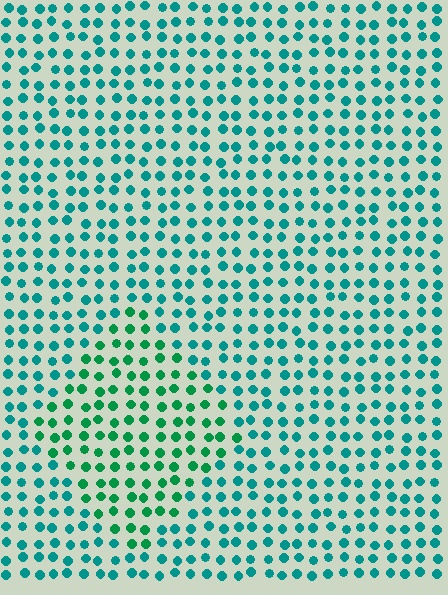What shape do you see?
I see a diamond.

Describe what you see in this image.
The image is filled with small teal elements in a uniform arrangement. A diamond-shaped region is visible where the elements are tinted to a slightly different hue, forming a subtle color boundary.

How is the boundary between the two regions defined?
The boundary is defined purely by a slight shift in hue (about 30 degrees). Spacing, size, and orientation are identical on both sides.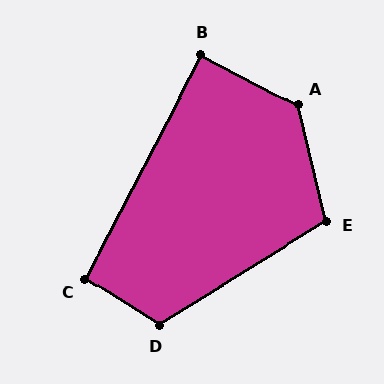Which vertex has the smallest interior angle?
B, at approximately 90 degrees.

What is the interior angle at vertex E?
Approximately 108 degrees (obtuse).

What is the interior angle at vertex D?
Approximately 116 degrees (obtuse).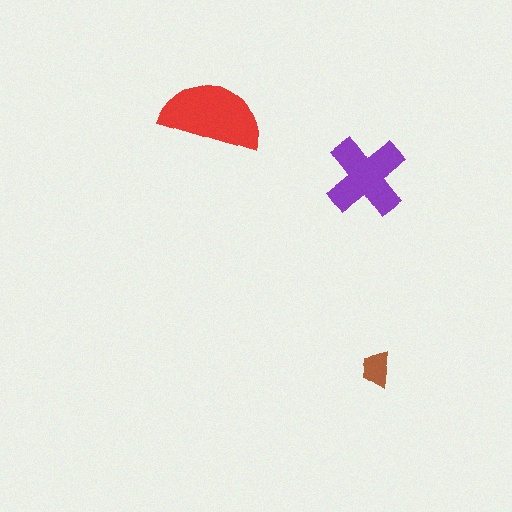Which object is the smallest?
The brown trapezoid.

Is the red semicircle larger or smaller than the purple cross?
Larger.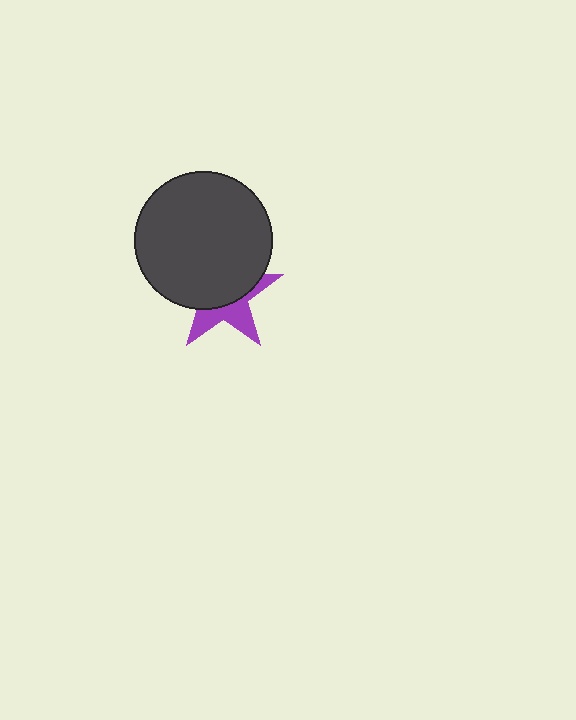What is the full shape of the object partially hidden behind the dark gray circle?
The partially hidden object is a purple star.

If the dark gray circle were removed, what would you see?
You would see the complete purple star.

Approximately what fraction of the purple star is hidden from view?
Roughly 60% of the purple star is hidden behind the dark gray circle.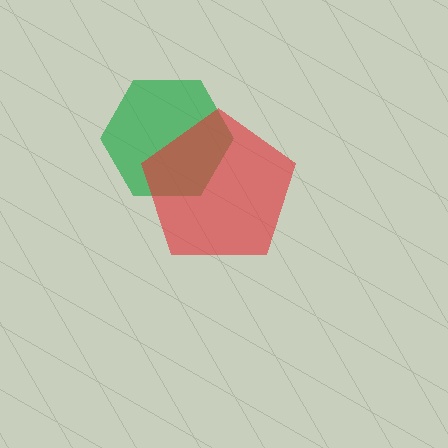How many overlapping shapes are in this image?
There are 2 overlapping shapes in the image.